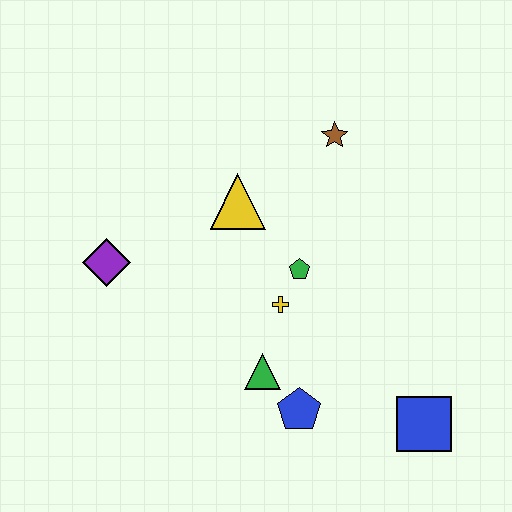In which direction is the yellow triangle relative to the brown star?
The yellow triangle is to the left of the brown star.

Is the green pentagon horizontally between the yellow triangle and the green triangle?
No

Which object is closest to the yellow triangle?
The green pentagon is closest to the yellow triangle.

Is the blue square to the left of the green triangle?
No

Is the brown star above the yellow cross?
Yes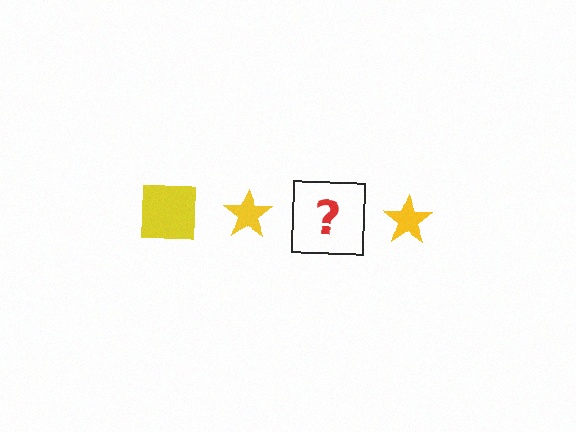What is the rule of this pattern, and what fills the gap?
The rule is that the pattern cycles through square, star shapes in yellow. The gap should be filled with a yellow square.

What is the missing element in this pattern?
The missing element is a yellow square.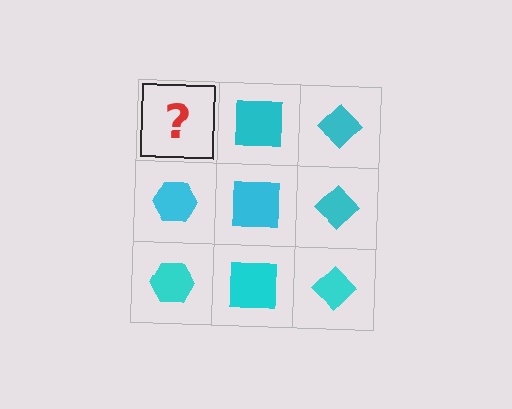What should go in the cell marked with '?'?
The missing cell should contain a cyan hexagon.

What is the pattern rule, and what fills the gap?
The rule is that each column has a consistent shape. The gap should be filled with a cyan hexagon.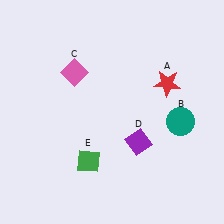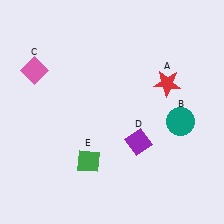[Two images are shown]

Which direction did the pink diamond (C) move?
The pink diamond (C) moved left.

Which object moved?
The pink diamond (C) moved left.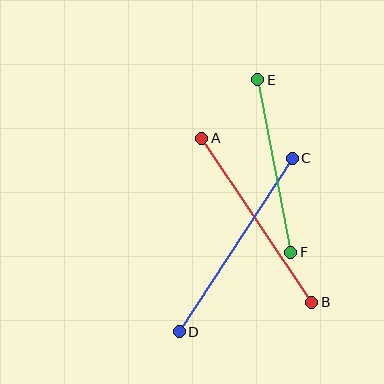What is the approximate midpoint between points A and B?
The midpoint is at approximately (257, 220) pixels.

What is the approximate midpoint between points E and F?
The midpoint is at approximately (274, 166) pixels.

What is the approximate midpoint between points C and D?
The midpoint is at approximately (236, 245) pixels.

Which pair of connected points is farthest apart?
Points C and D are farthest apart.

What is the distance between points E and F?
The distance is approximately 176 pixels.